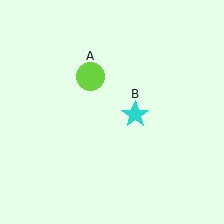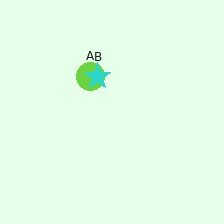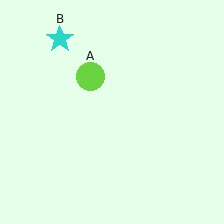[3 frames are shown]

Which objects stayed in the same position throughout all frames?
Lime circle (object A) remained stationary.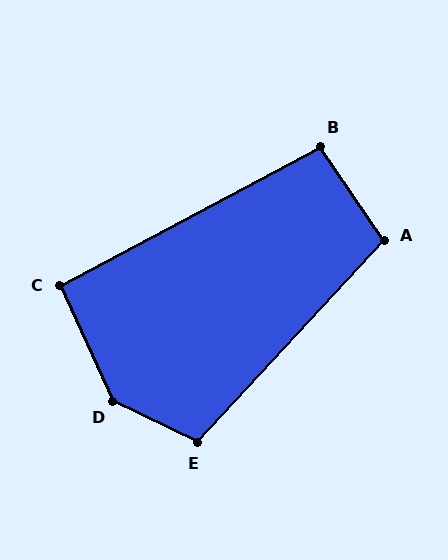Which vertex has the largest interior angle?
D, at approximately 140 degrees.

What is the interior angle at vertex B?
Approximately 96 degrees (obtuse).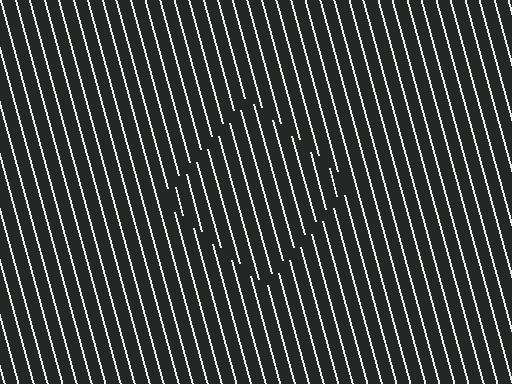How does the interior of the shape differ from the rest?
The interior of the shape contains the same grating, shifted by half a period — the contour is defined by the phase discontinuity where line-ends from the inner and outer gratings abut.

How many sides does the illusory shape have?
4 sides — the line-ends trace a square.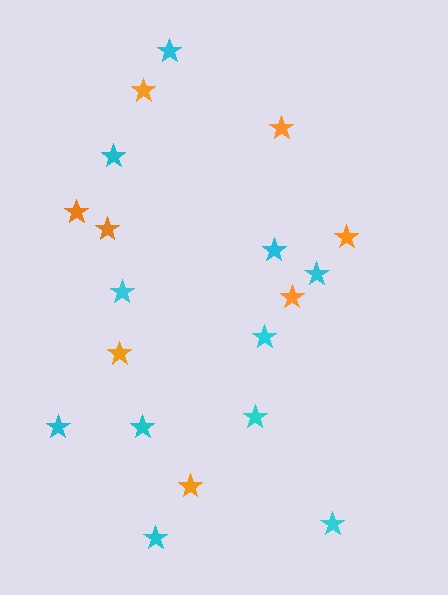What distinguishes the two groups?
There are 2 groups: one group of cyan stars (11) and one group of orange stars (8).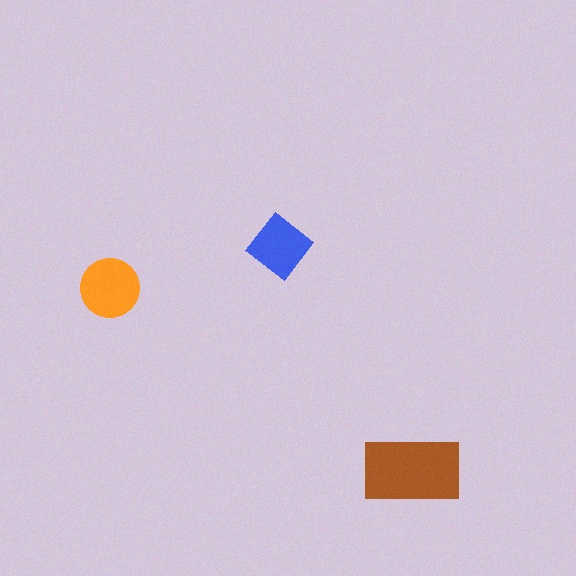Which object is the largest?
The brown rectangle.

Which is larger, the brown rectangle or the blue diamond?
The brown rectangle.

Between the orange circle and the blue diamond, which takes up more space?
The orange circle.